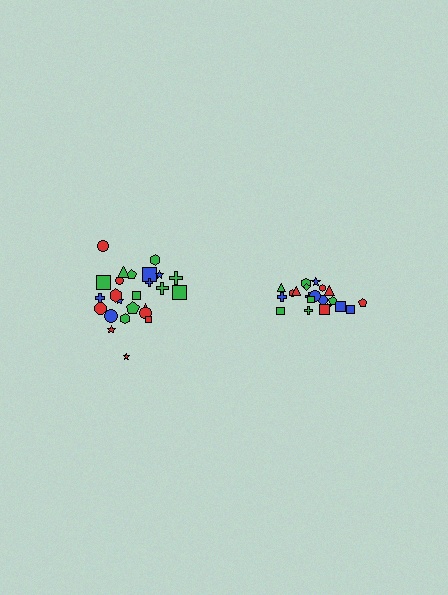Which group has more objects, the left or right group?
The left group.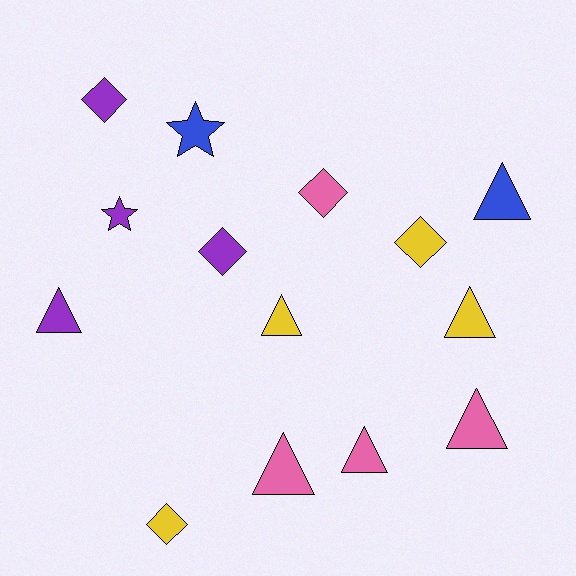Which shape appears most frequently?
Triangle, with 7 objects.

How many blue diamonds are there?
There are no blue diamonds.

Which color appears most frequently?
Pink, with 4 objects.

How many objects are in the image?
There are 14 objects.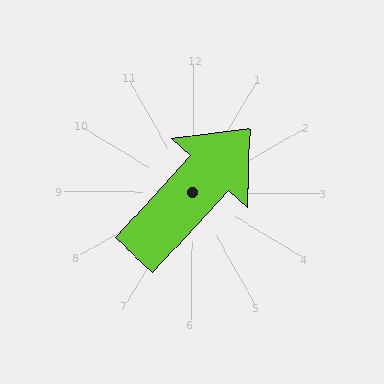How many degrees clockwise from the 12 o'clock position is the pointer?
Approximately 42 degrees.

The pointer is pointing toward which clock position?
Roughly 1 o'clock.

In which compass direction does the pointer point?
Northeast.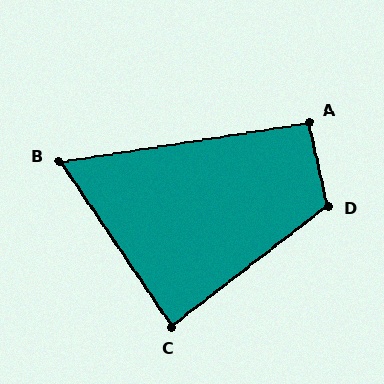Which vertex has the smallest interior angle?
B, at approximately 65 degrees.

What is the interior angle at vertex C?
Approximately 87 degrees (approximately right).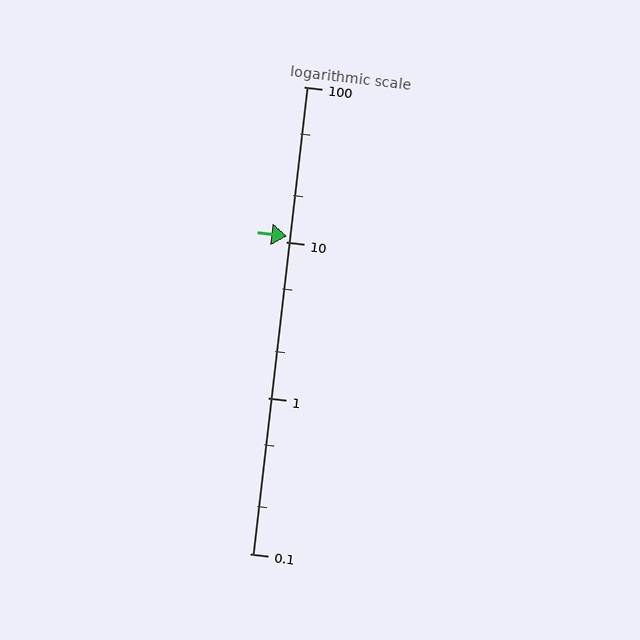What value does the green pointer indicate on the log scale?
The pointer indicates approximately 11.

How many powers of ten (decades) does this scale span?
The scale spans 3 decades, from 0.1 to 100.